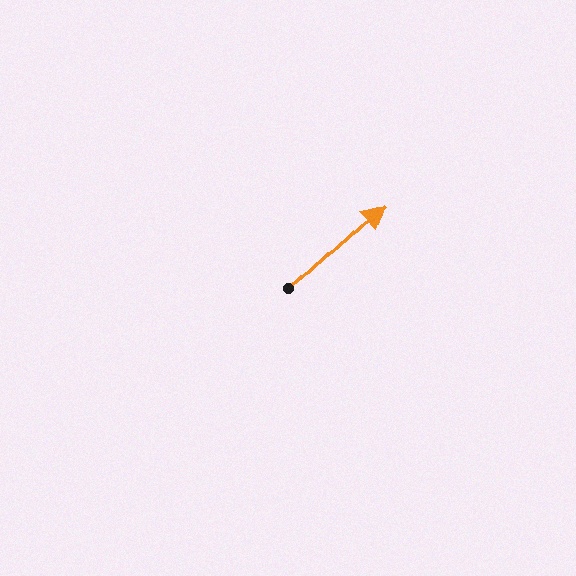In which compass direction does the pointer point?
Northeast.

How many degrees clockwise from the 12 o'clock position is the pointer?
Approximately 48 degrees.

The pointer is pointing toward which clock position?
Roughly 2 o'clock.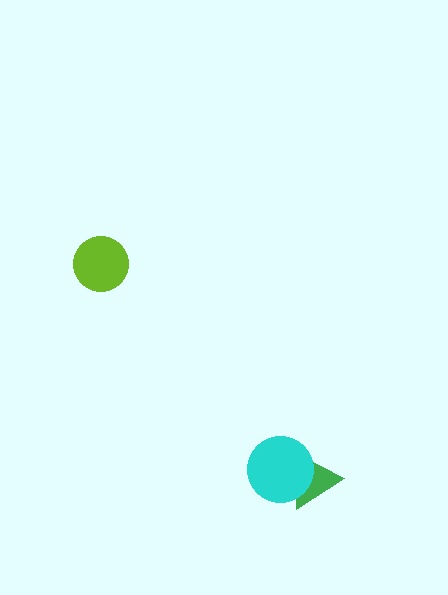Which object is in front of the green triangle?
The cyan circle is in front of the green triangle.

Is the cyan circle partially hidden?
No, no other shape covers it.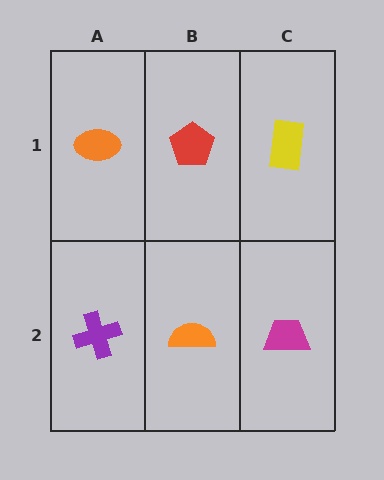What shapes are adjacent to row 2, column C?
A yellow rectangle (row 1, column C), an orange semicircle (row 2, column B).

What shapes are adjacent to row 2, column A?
An orange ellipse (row 1, column A), an orange semicircle (row 2, column B).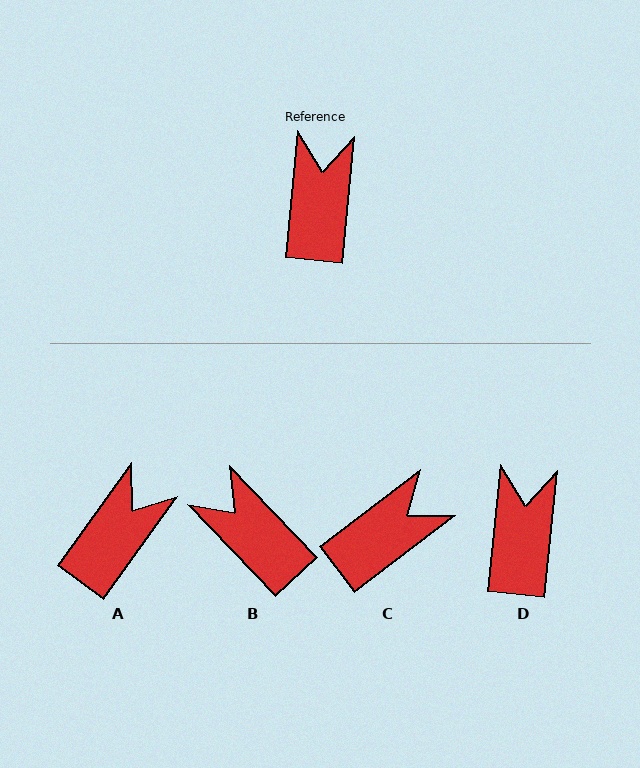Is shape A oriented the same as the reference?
No, it is off by about 30 degrees.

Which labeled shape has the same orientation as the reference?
D.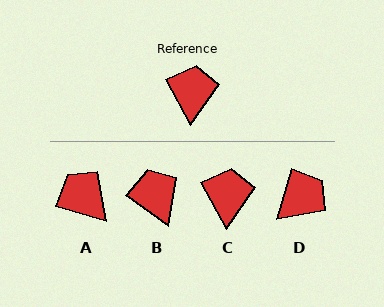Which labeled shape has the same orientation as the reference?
C.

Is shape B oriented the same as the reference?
No, it is off by about 25 degrees.